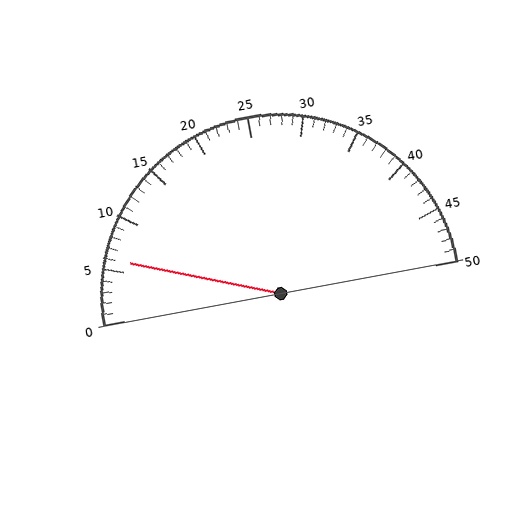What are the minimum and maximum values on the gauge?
The gauge ranges from 0 to 50.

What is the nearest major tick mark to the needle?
The nearest major tick mark is 5.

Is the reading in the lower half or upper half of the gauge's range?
The reading is in the lower half of the range (0 to 50).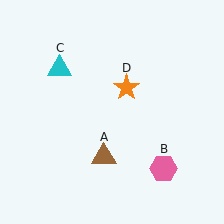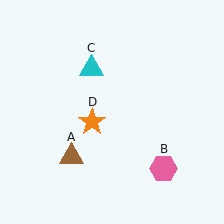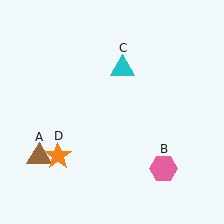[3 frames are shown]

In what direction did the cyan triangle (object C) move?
The cyan triangle (object C) moved right.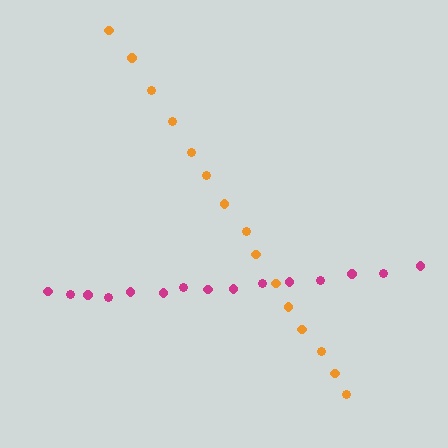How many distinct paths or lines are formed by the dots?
There are 2 distinct paths.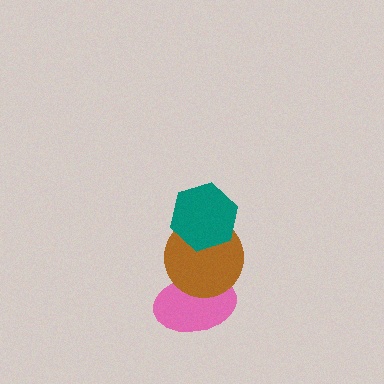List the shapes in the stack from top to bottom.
From top to bottom: the teal hexagon, the brown circle, the pink ellipse.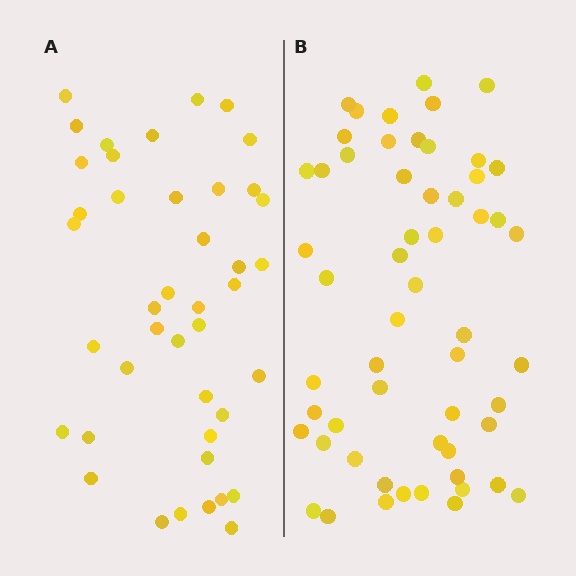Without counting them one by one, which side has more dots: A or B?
Region B (the right region) has more dots.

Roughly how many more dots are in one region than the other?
Region B has approximately 15 more dots than region A.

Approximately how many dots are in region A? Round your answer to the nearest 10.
About 40 dots. (The exact count is 42, which rounds to 40.)